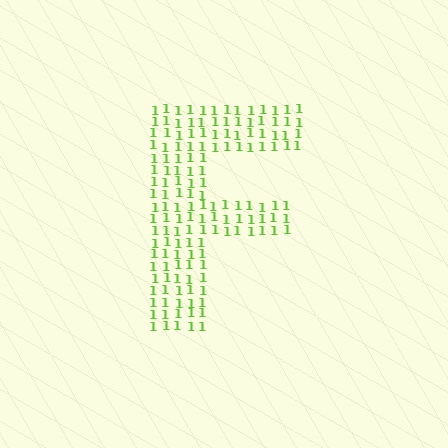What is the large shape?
The large shape is the letter F.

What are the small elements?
The small elements are digit 1's.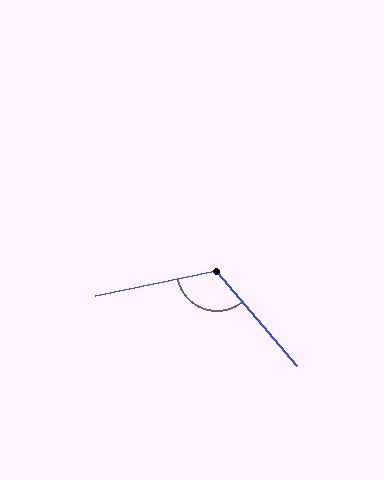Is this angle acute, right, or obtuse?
It is obtuse.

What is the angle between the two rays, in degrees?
Approximately 119 degrees.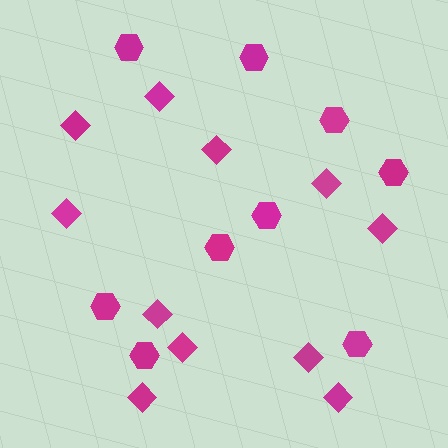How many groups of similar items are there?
There are 2 groups: one group of hexagons (9) and one group of diamonds (11).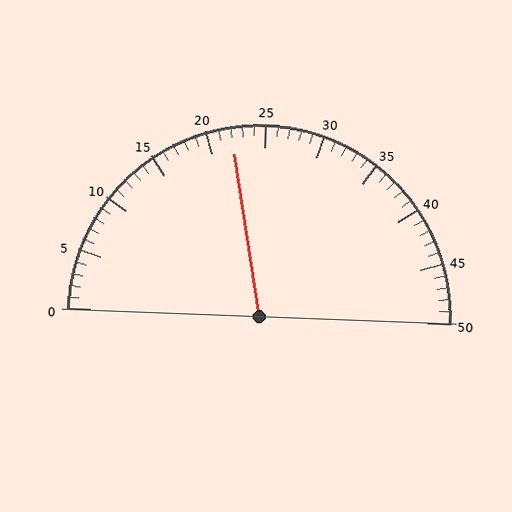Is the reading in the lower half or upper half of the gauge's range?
The reading is in the lower half of the range (0 to 50).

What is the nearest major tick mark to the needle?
The nearest major tick mark is 20.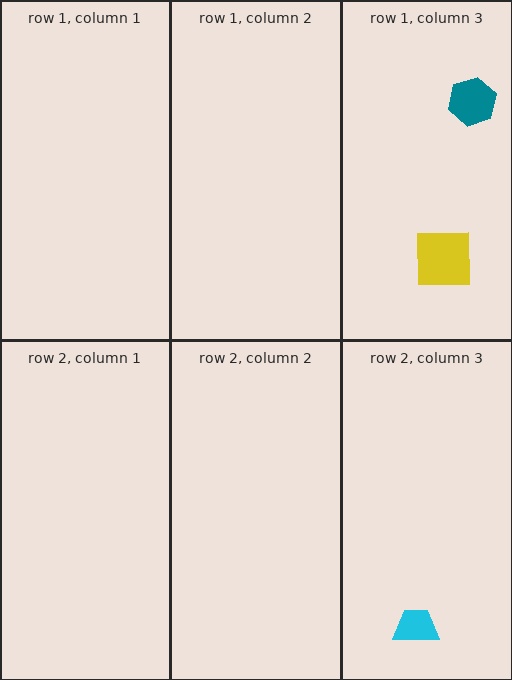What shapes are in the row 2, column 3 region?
The cyan trapezoid.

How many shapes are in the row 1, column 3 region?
2.